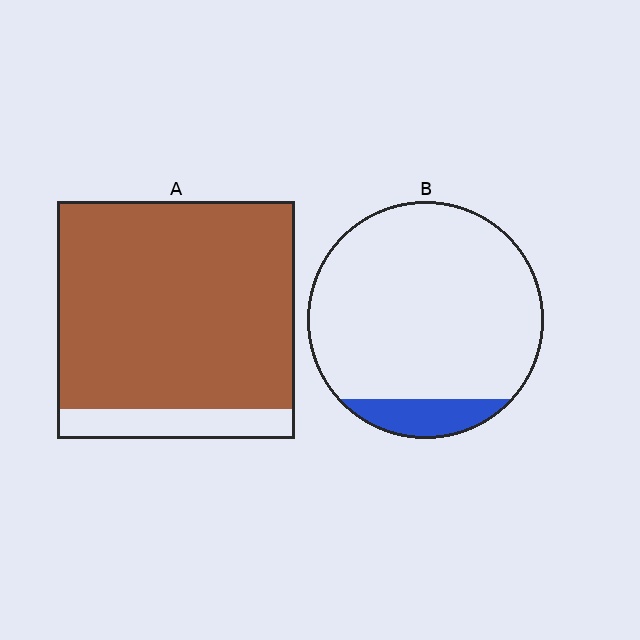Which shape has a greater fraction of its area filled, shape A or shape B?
Shape A.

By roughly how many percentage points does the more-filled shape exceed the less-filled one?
By roughly 75 percentage points (A over B).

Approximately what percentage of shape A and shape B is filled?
A is approximately 85% and B is approximately 10%.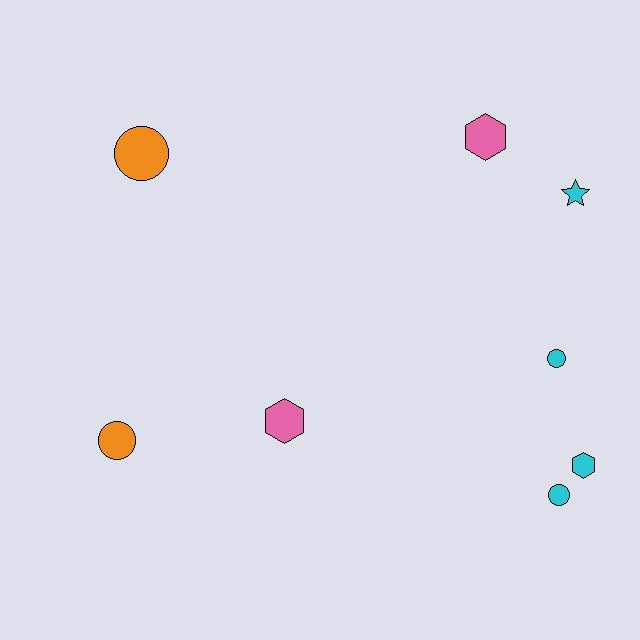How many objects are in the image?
There are 8 objects.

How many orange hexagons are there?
There are no orange hexagons.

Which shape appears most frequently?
Circle, with 4 objects.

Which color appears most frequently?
Cyan, with 4 objects.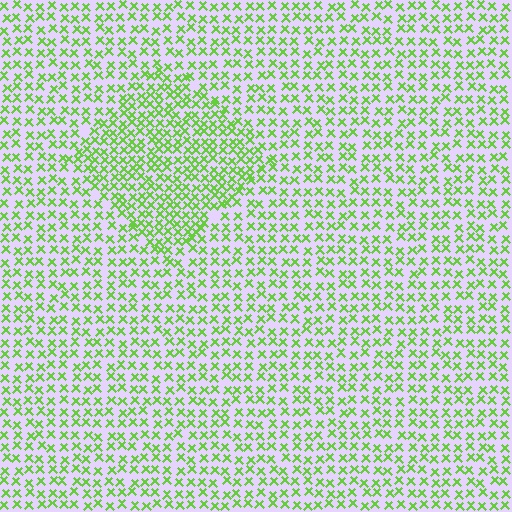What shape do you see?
I see a diamond.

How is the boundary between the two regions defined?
The boundary is defined by a change in element density (approximately 1.6x ratio). All elements are the same color, size, and shape.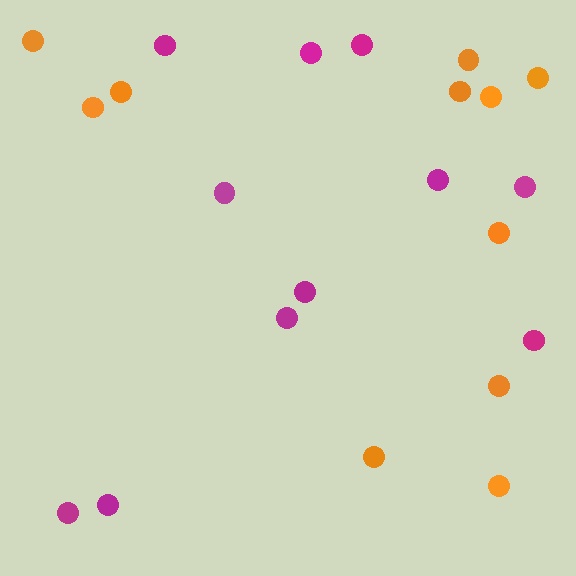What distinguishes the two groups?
There are 2 groups: one group of magenta circles (11) and one group of orange circles (11).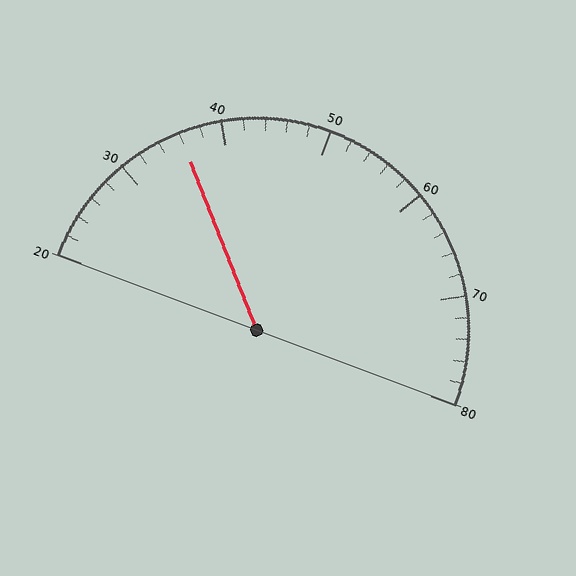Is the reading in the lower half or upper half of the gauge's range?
The reading is in the lower half of the range (20 to 80).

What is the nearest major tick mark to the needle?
The nearest major tick mark is 40.